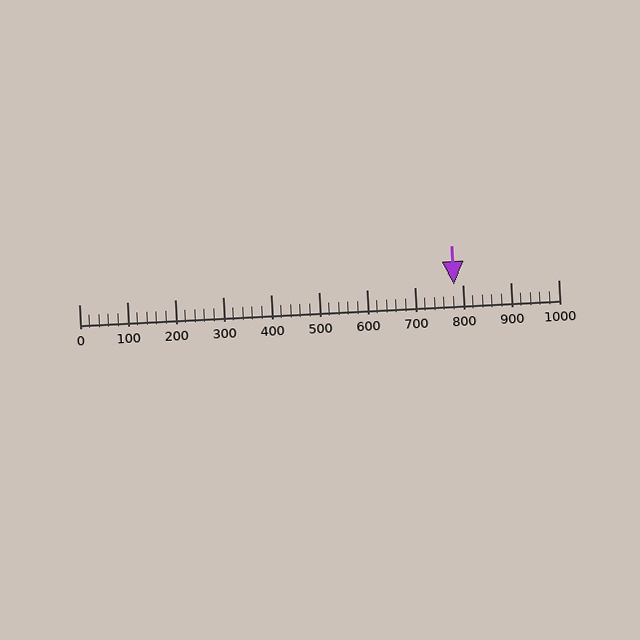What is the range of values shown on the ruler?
The ruler shows values from 0 to 1000.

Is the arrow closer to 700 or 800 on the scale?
The arrow is closer to 800.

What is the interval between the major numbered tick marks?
The major tick marks are spaced 100 units apart.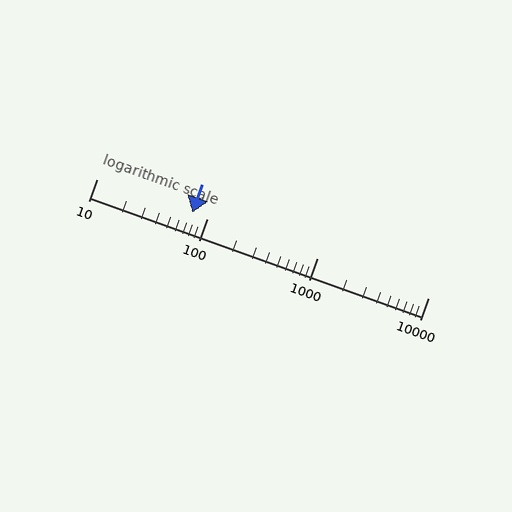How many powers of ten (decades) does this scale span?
The scale spans 3 decades, from 10 to 10000.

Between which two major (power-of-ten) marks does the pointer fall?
The pointer is between 10 and 100.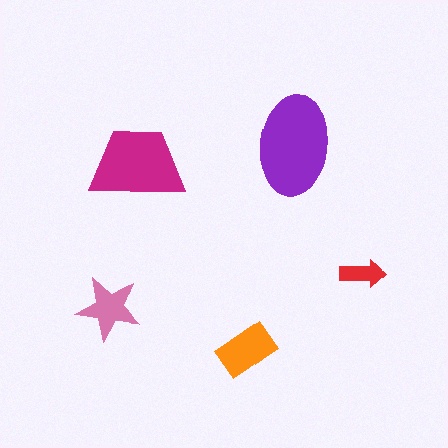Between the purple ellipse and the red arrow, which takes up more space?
The purple ellipse.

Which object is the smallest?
The red arrow.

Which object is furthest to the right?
The red arrow is rightmost.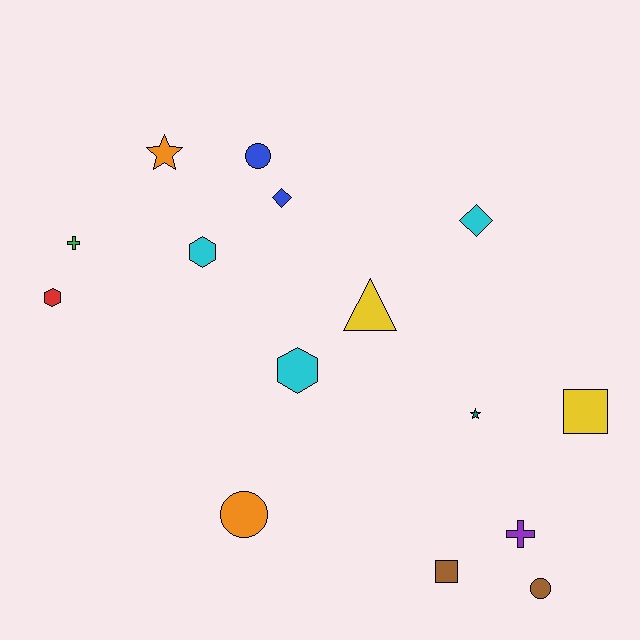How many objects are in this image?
There are 15 objects.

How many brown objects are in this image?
There are 2 brown objects.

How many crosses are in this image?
There are 2 crosses.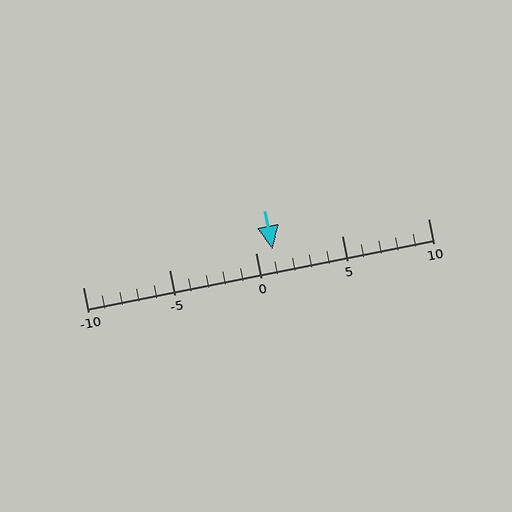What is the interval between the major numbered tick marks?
The major tick marks are spaced 5 units apart.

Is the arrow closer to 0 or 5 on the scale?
The arrow is closer to 0.